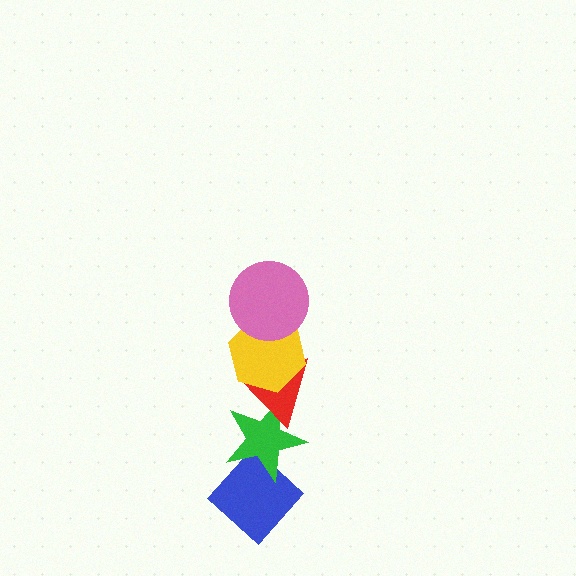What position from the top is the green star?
The green star is 4th from the top.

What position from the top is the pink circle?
The pink circle is 1st from the top.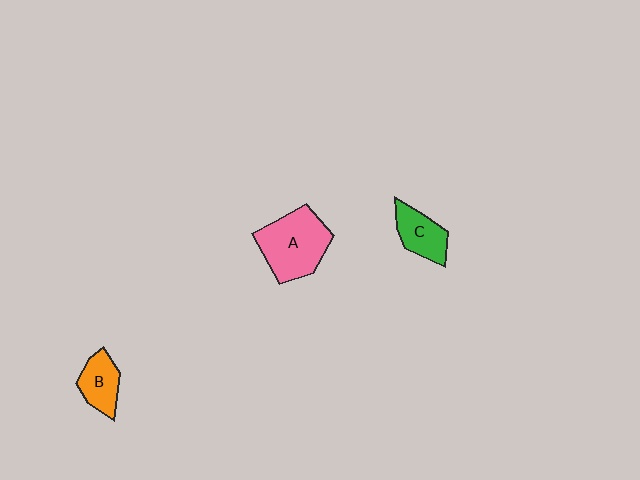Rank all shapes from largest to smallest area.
From largest to smallest: A (pink), C (green), B (orange).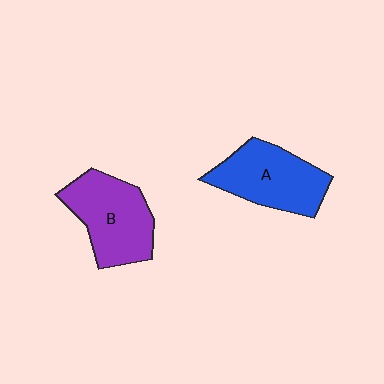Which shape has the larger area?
Shape B (purple).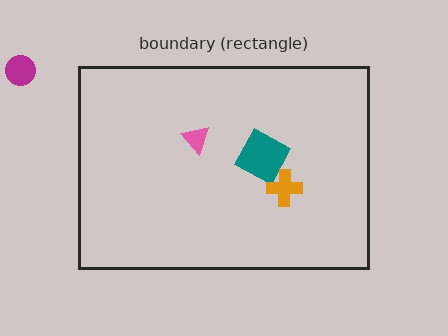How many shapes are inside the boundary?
3 inside, 1 outside.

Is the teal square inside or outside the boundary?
Inside.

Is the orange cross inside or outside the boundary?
Inside.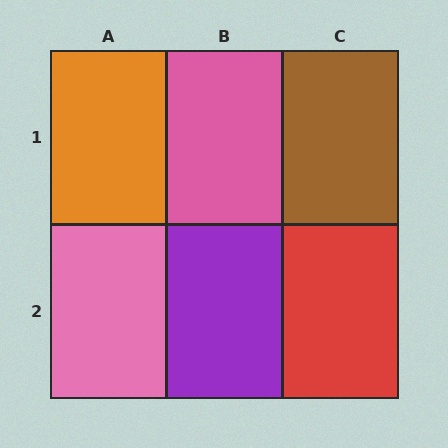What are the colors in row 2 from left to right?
Pink, purple, red.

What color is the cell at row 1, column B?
Pink.